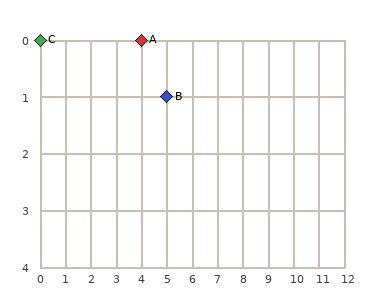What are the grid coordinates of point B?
Point B is at grid coordinates (5, 1).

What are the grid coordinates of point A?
Point A is at grid coordinates (4, 0).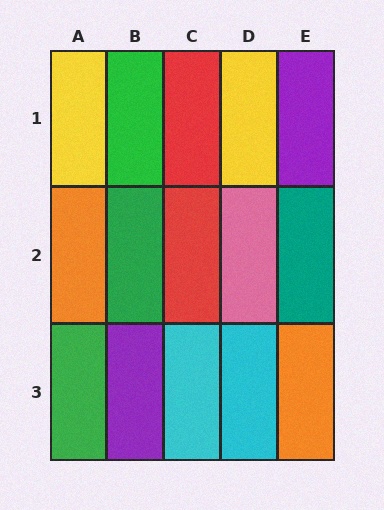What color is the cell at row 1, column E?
Purple.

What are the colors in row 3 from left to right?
Green, purple, cyan, cyan, orange.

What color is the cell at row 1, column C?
Red.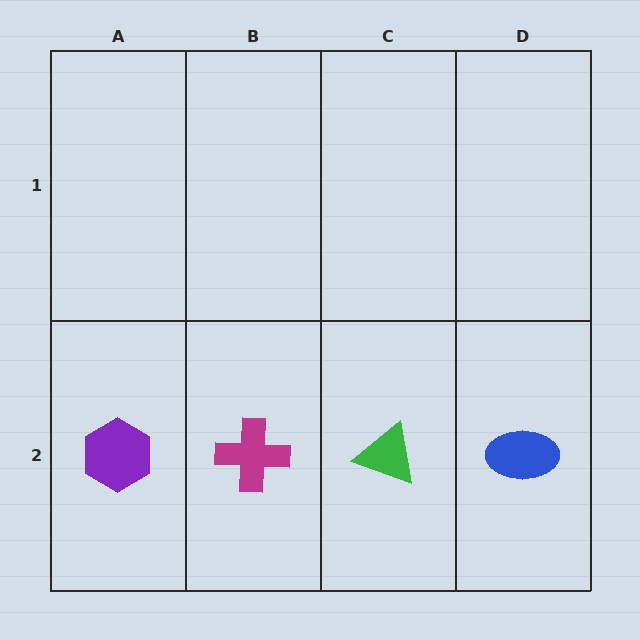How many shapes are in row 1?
0 shapes.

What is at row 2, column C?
A green triangle.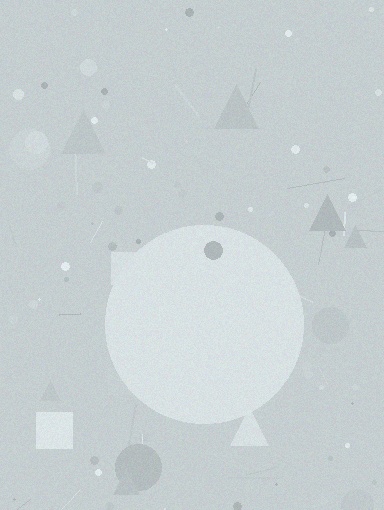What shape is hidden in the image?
A circle is hidden in the image.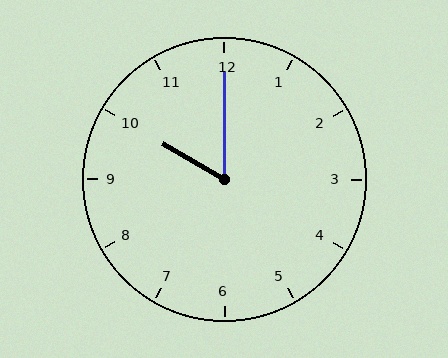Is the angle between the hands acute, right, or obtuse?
It is acute.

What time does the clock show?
10:00.